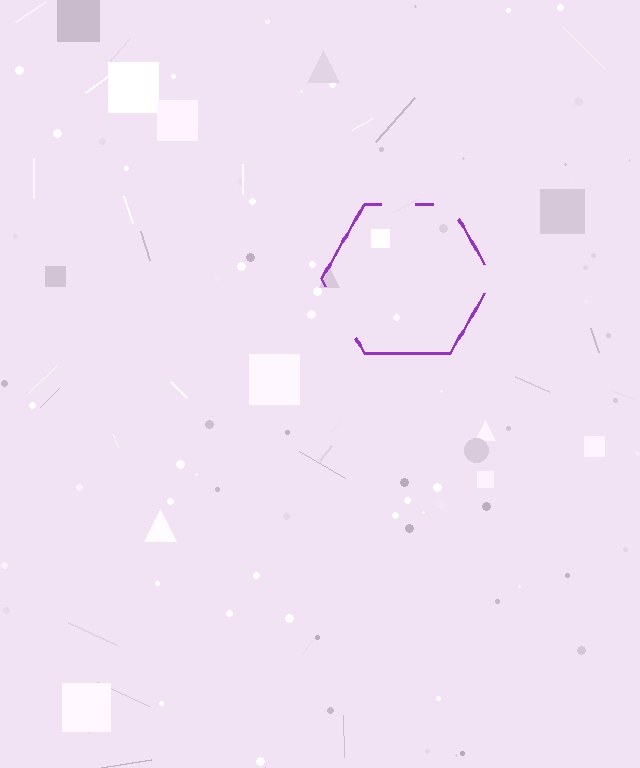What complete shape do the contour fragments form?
The contour fragments form a hexagon.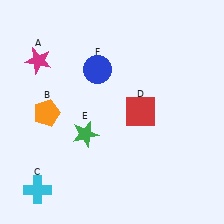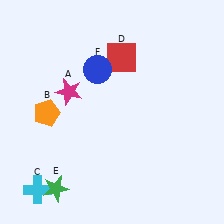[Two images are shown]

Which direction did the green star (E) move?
The green star (E) moved down.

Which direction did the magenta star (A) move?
The magenta star (A) moved down.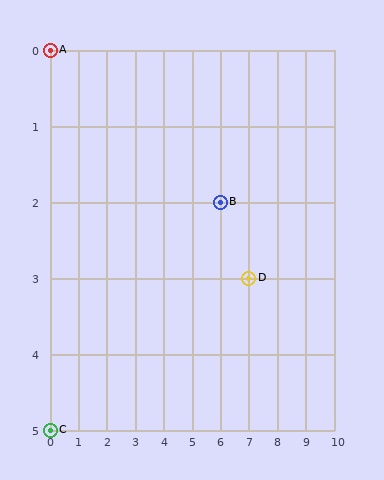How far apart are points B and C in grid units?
Points B and C are 6 columns and 3 rows apart (about 6.7 grid units diagonally).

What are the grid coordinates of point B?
Point B is at grid coordinates (6, 2).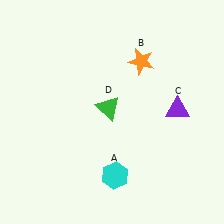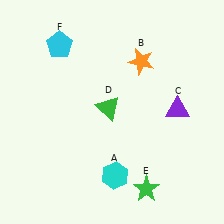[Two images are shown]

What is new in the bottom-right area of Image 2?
A green star (E) was added in the bottom-right area of Image 2.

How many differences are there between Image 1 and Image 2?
There are 2 differences between the two images.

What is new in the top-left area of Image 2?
A cyan pentagon (F) was added in the top-left area of Image 2.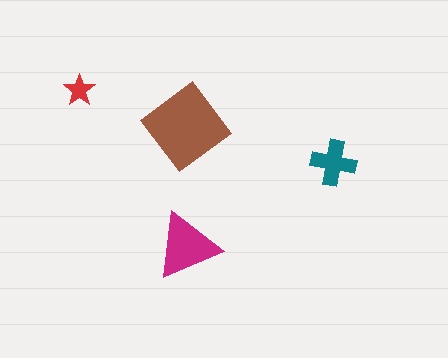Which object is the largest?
The brown diamond.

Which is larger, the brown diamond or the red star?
The brown diamond.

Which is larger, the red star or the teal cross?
The teal cross.